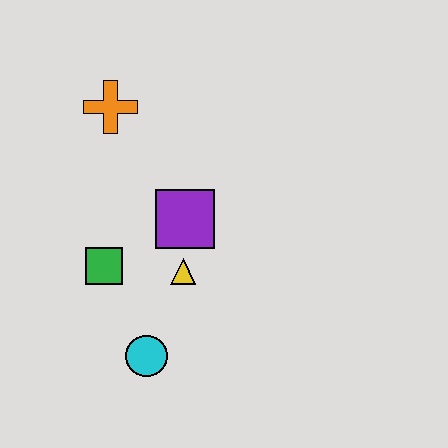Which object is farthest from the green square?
The orange cross is farthest from the green square.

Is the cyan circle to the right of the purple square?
No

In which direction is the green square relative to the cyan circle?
The green square is above the cyan circle.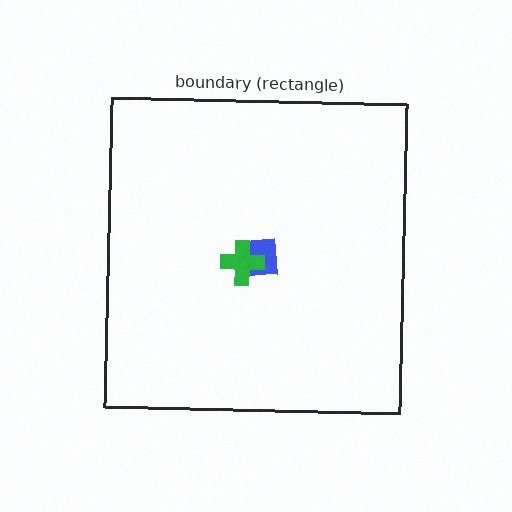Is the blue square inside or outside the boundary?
Inside.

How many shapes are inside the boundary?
2 inside, 0 outside.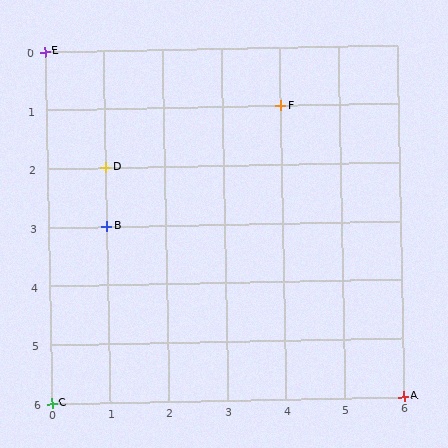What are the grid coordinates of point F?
Point F is at grid coordinates (4, 1).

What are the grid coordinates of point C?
Point C is at grid coordinates (0, 6).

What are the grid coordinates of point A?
Point A is at grid coordinates (6, 6).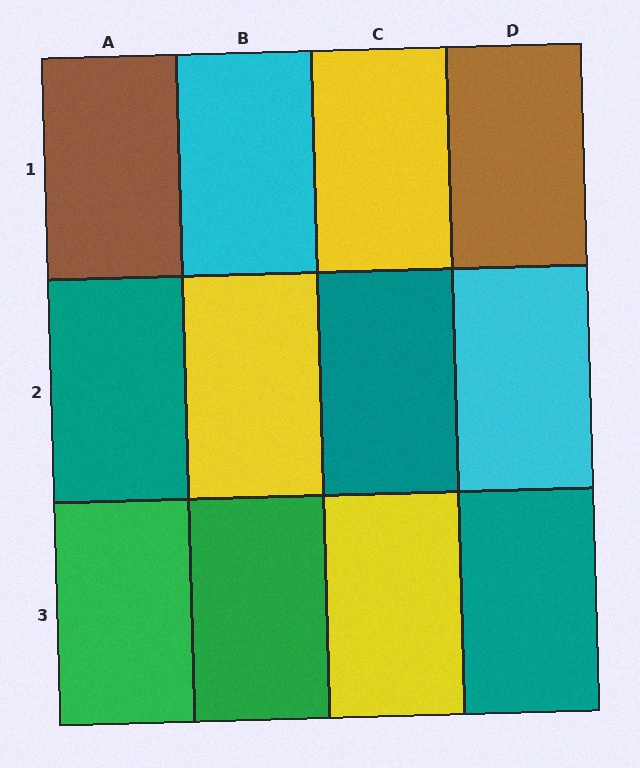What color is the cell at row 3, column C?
Yellow.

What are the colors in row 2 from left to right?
Teal, yellow, teal, cyan.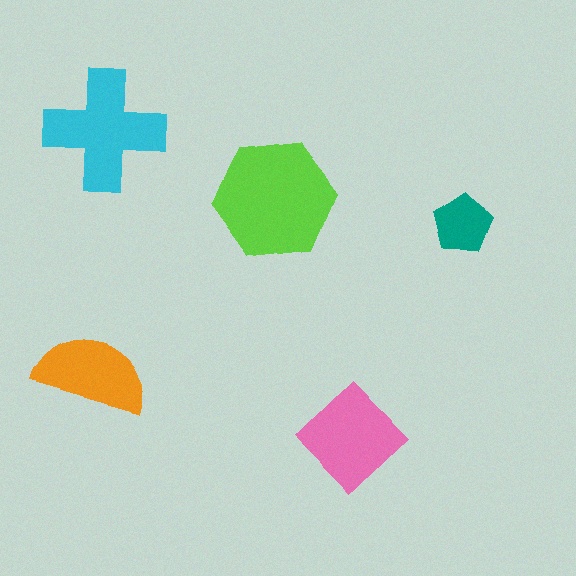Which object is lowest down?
The pink diamond is bottommost.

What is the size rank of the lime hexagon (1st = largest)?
1st.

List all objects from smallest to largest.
The teal pentagon, the orange semicircle, the pink diamond, the cyan cross, the lime hexagon.